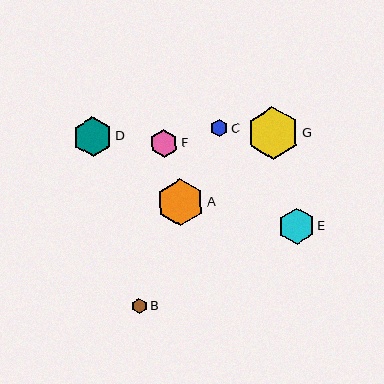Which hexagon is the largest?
Hexagon G is the largest with a size of approximately 52 pixels.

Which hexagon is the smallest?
Hexagon B is the smallest with a size of approximately 15 pixels.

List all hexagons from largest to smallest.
From largest to smallest: G, A, D, E, F, C, B.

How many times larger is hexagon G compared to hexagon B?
Hexagon G is approximately 3.4 times the size of hexagon B.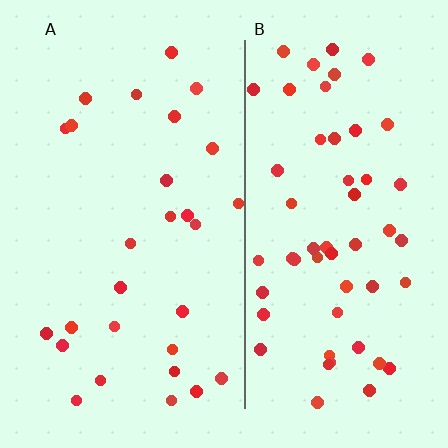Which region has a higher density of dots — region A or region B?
B (the right).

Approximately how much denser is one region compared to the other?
Approximately 1.9× — region B over region A.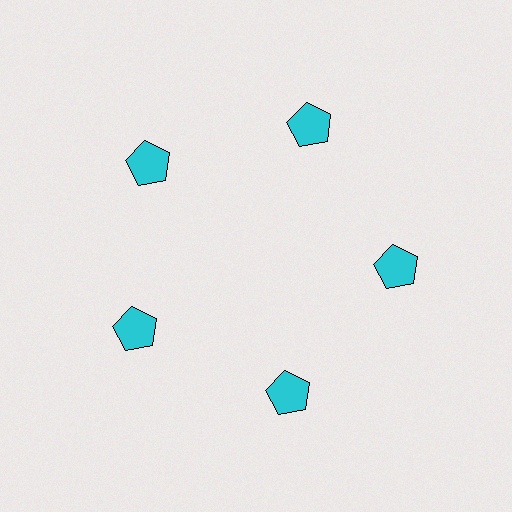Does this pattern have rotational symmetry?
Yes, this pattern has 5-fold rotational symmetry. It looks the same after rotating 72 degrees around the center.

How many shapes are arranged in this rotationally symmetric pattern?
There are 5 shapes, arranged in 5 groups of 1.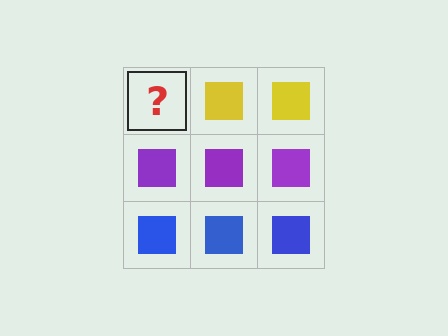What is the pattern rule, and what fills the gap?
The rule is that each row has a consistent color. The gap should be filled with a yellow square.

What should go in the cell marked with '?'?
The missing cell should contain a yellow square.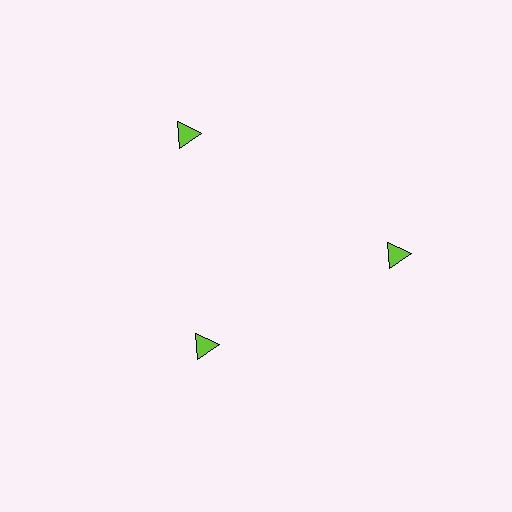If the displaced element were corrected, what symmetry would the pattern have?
It would have 3-fold rotational symmetry — the pattern would map onto itself every 120 degrees.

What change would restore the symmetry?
The symmetry would be restored by moving it outward, back onto the ring so that all 3 triangles sit at equal angles and equal distance from the center.